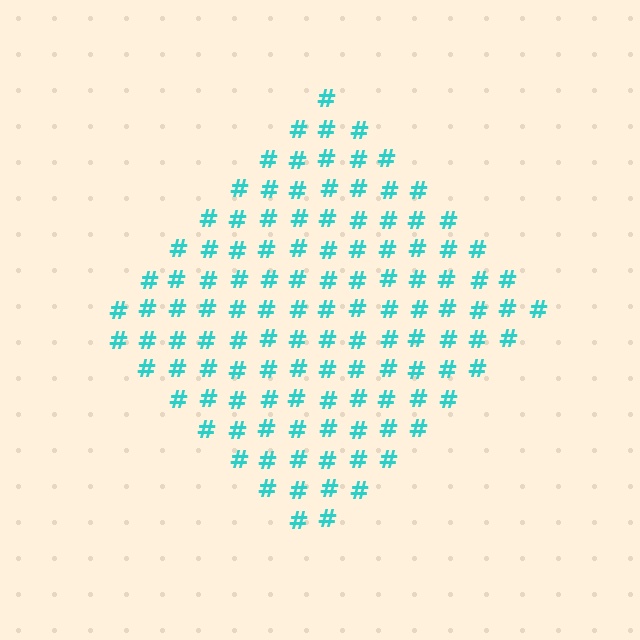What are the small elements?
The small elements are hash symbols.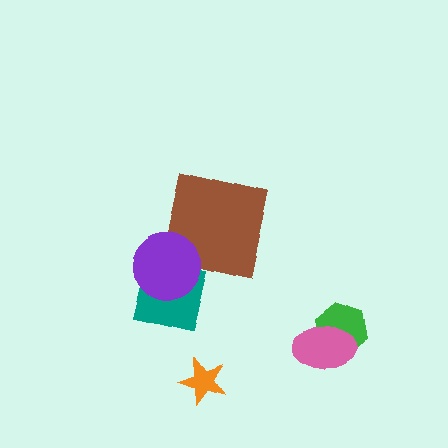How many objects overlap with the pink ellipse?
1 object overlaps with the pink ellipse.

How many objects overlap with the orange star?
0 objects overlap with the orange star.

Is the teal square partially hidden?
Yes, it is partially covered by another shape.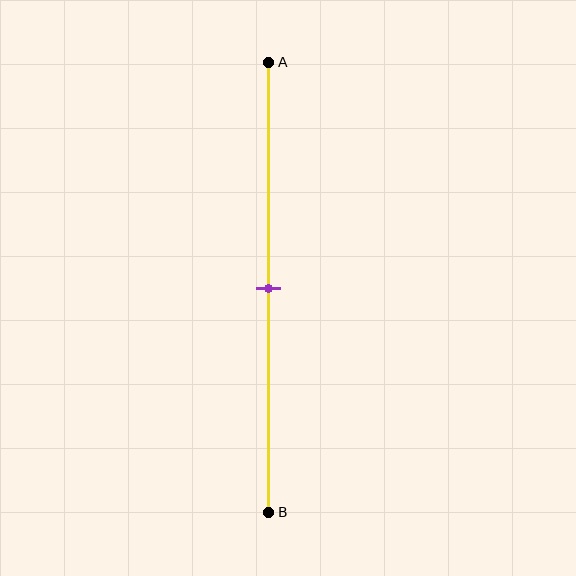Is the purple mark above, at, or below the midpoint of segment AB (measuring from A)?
The purple mark is approximately at the midpoint of segment AB.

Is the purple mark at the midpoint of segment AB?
Yes, the mark is approximately at the midpoint.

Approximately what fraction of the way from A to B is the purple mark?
The purple mark is approximately 50% of the way from A to B.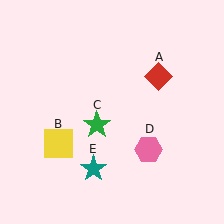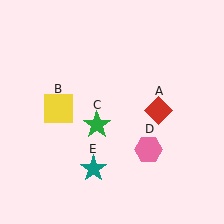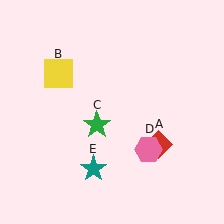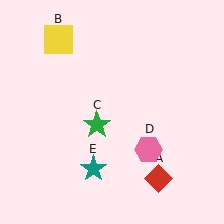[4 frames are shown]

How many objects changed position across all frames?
2 objects changed position: red diamond (object A), yellow square (object B).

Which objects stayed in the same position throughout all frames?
Green star (object C) and pink hexagon (object D) and teal star (object E) remained stationary.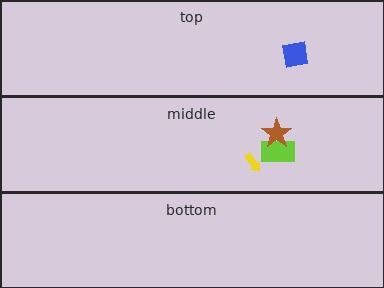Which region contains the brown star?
The middle region.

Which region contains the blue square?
The top region.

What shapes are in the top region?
The blue square.